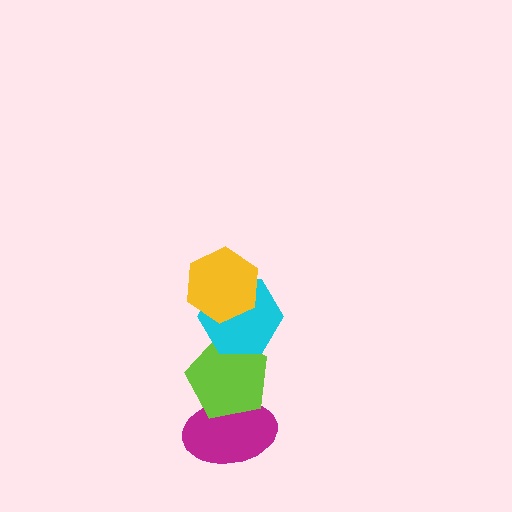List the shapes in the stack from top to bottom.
From top to bottom: the yellow hexagon, the cyan hexagon, the lime pentagon, the magenta ellipse.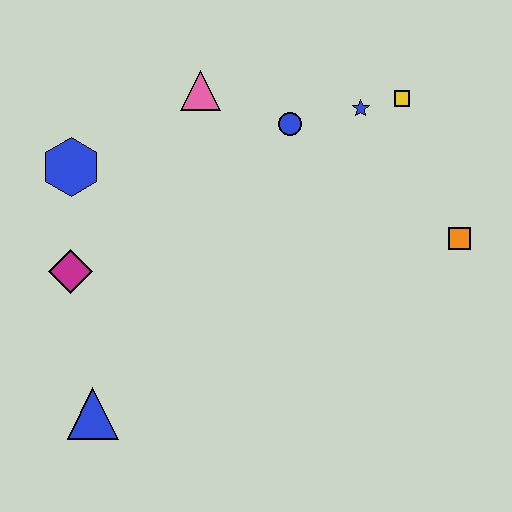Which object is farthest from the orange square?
The blue triangle is farthest from the orange square.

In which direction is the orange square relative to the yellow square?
The orange square is below the yellow square.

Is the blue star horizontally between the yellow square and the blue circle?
Yes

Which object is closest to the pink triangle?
The blue circle is closest to the pink triangle.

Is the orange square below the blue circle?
Yes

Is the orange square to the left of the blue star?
No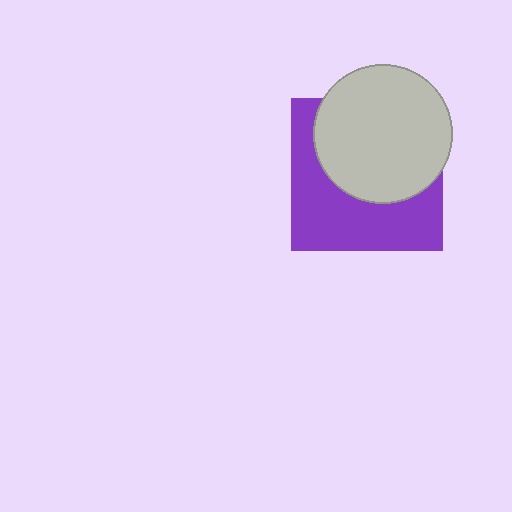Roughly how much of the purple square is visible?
About half of it is visible (roughly 48%).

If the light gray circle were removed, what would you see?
You would see the complete purple square.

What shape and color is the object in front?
The object in front is a light gray circle.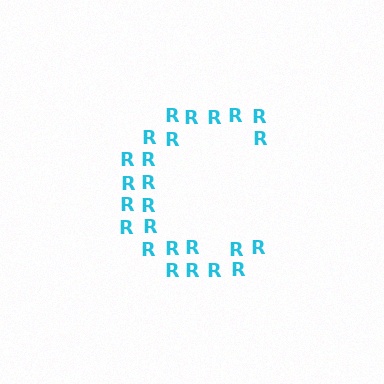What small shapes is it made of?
It is made of small letter R's.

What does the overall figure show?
The overall figure shows the letter C.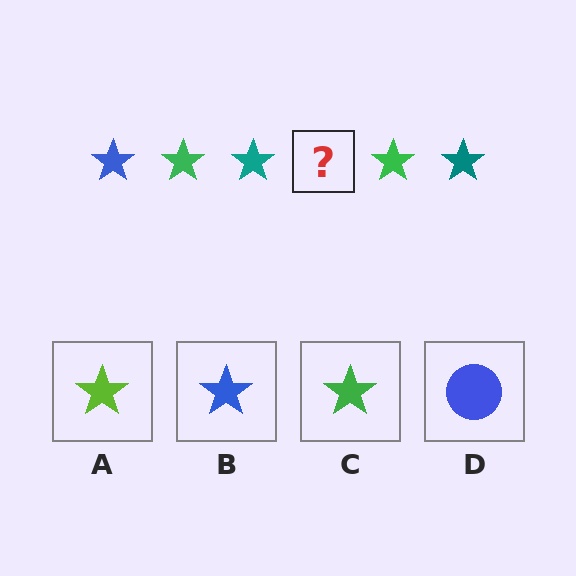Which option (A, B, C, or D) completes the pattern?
B.